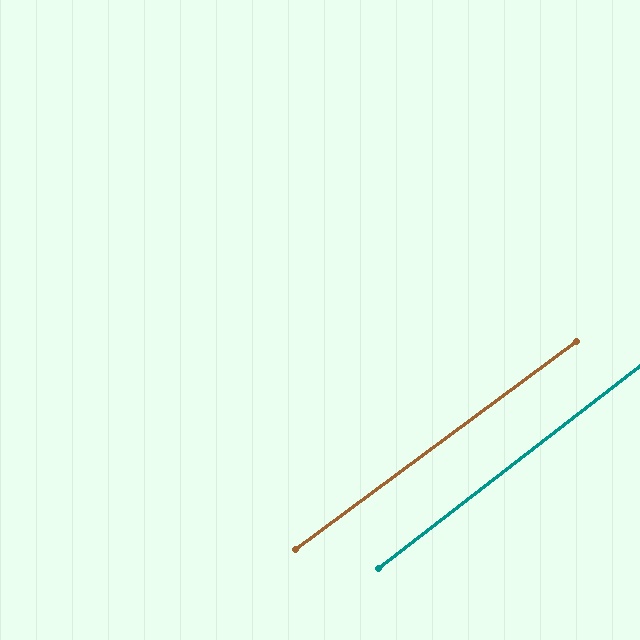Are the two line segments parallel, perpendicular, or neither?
Parallel — their directions differ by only 1.4°.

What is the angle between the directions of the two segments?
Approximately 1 degree.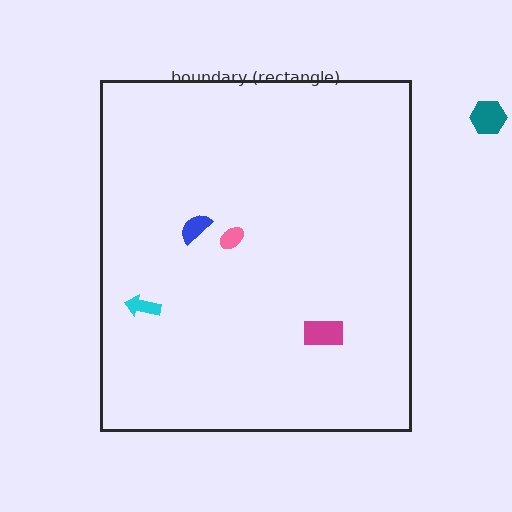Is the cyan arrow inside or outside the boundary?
Inside.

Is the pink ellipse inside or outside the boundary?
Inside.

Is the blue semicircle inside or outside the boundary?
Inside.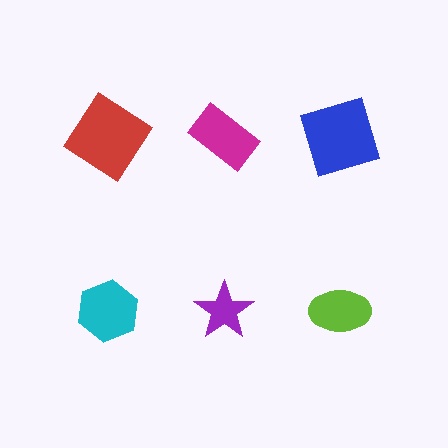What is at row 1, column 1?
A red diamond.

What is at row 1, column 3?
A blue square.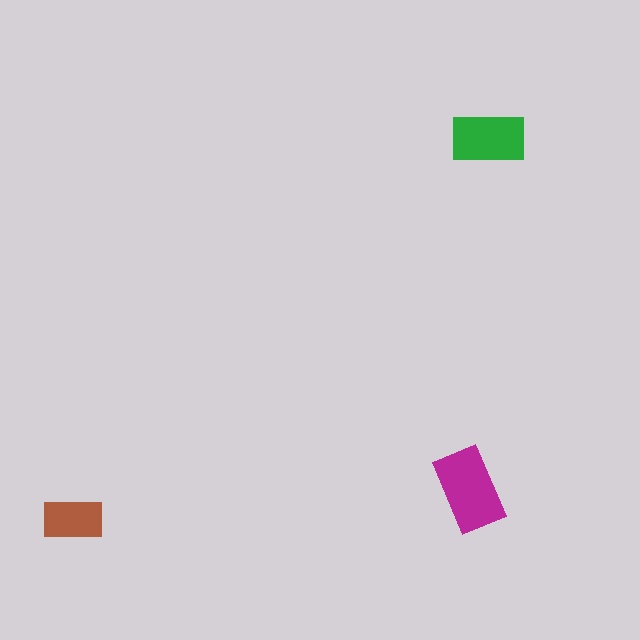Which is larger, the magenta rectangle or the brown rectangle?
The magenta one.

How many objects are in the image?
There are 3 objects in the image.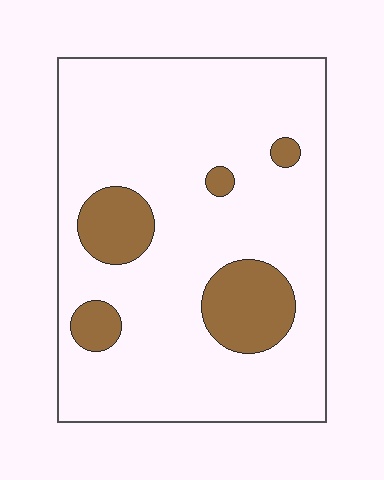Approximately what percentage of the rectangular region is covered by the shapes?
Approximately 15%.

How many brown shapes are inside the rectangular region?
5.